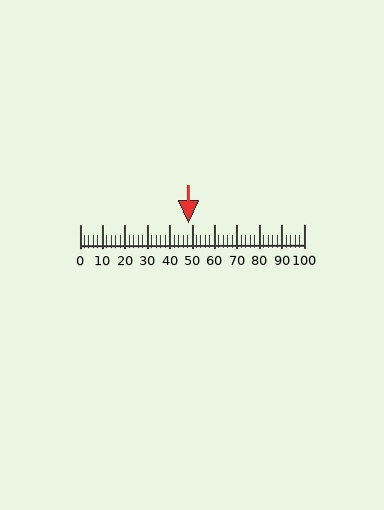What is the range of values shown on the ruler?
The ruler shows values from 0 to 100.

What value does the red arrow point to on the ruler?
The red arrow points to approximately 48.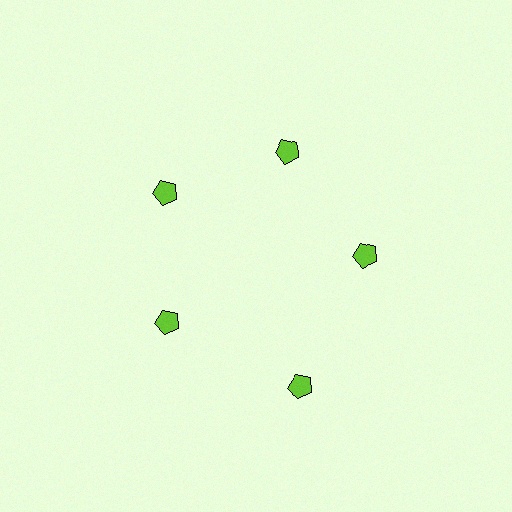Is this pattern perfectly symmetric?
No. The 5 lime pentagons are arranged in a ring, but one element near the 5 o'clock position is pushed outward from the center, breaking the 5-fold rotational symmetry.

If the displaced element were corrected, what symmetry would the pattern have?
It would have 5-fold rotational symmetry — the pattern would map onto itself every 72 degrees.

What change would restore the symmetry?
The symmetry would be restored by moving it inward, back onto the ring so that all 5 pentagons sit at equal angles and equal distance from the center.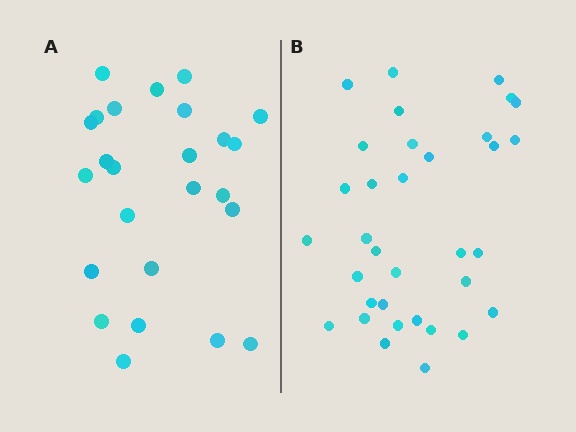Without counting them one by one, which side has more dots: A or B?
Region B (the right region) has more dots.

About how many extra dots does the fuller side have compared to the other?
Region B has roughly 8 or so more dots than region A.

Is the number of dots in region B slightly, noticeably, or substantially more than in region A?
Region B has noticeably more, but not dramatically so. The ratio is roughly 1.4 to 1.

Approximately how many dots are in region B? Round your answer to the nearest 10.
About 30 dots. (The exact count is 34, which rounds to 30.)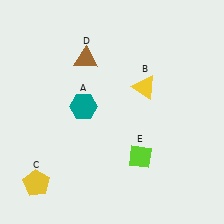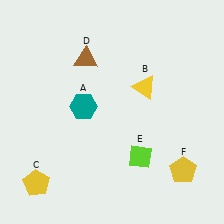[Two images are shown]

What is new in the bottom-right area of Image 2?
A yellow pentagon (F) was added in the bottom-right area of Image 2.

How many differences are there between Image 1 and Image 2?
There is 1 difference between the two images.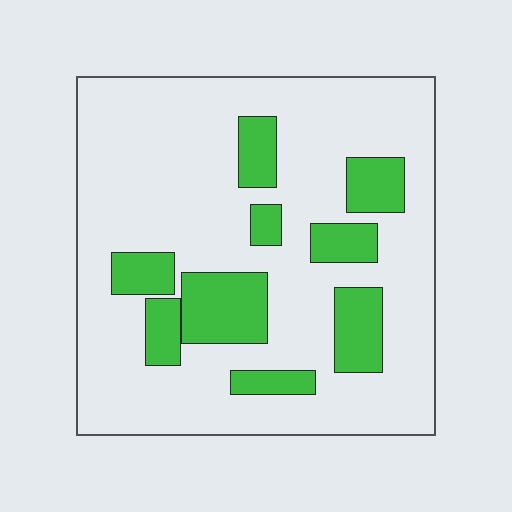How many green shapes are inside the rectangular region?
9.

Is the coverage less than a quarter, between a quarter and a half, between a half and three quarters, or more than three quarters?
Less than a quarter.